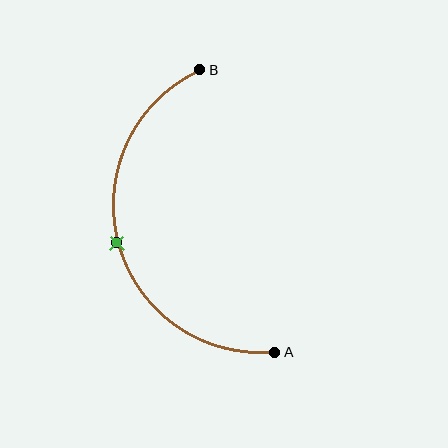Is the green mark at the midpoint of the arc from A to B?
Yes. The green mark lies on the arc at equal arc-length from both A and B — it is the arc midpoint.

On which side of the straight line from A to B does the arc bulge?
The arc bulges to the left of the straight line connecting A and B.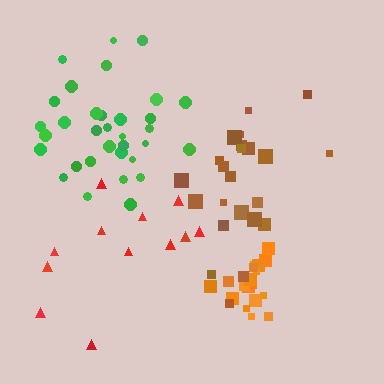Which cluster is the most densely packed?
Orange.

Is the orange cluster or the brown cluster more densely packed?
Orange.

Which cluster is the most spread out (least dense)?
Red.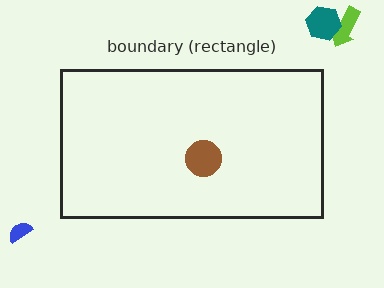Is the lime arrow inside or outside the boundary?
Outside.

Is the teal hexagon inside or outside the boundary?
Outside.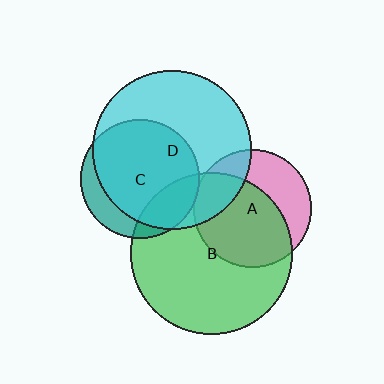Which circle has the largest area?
Circle B (green).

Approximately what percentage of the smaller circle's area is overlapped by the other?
Approximately 65%.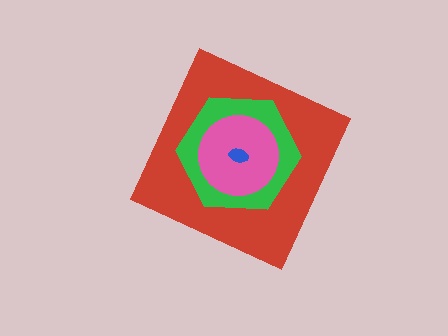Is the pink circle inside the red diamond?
Yes.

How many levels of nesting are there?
4.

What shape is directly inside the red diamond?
The green hexagon.